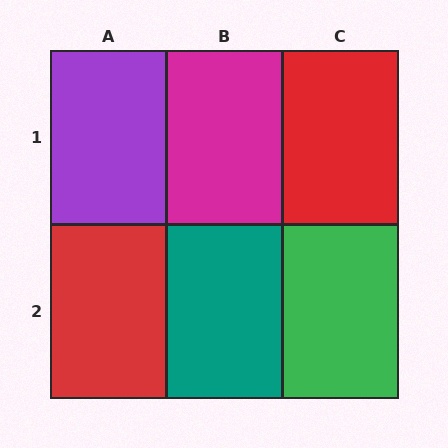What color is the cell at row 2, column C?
Green.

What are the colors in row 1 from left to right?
Purple, magenta, red.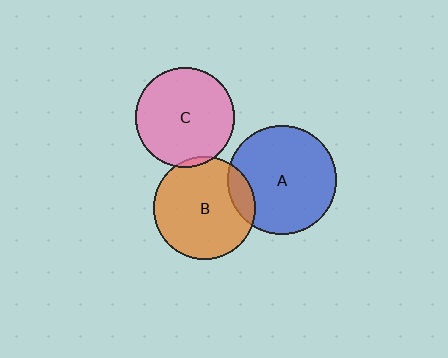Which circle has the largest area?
Circle A (blue).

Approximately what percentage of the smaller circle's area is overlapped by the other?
Approximately 15%.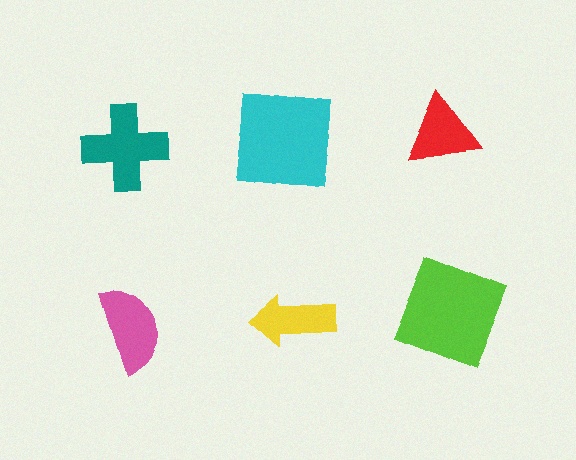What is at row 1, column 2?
A cyan square.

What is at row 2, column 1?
A pink semicircle.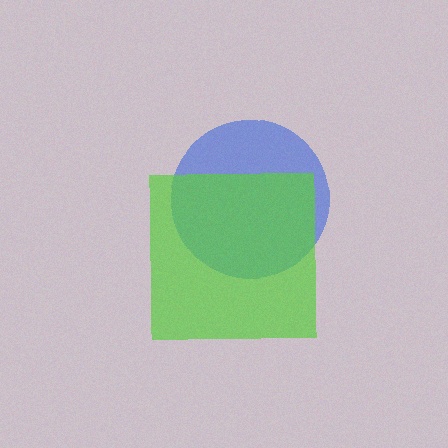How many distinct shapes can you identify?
There are 2 distinct shapes: a blue circle, a lime square.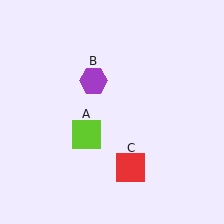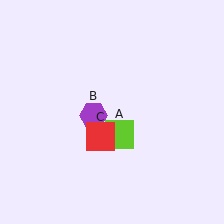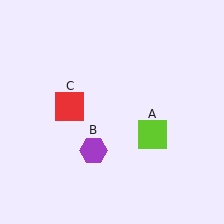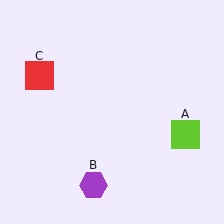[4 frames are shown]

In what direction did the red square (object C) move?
The red square (object C) moved up and to the left.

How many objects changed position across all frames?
3 objects changed position: lime square (object A), purple hexagon (object B), red square (object C).